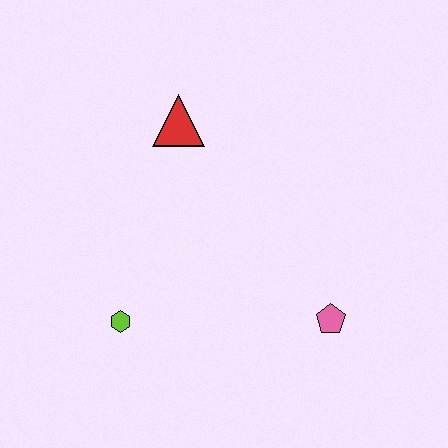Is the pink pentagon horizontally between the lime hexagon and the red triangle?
No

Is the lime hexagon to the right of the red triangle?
No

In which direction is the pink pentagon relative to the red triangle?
The pink pentagon is below the red triangle.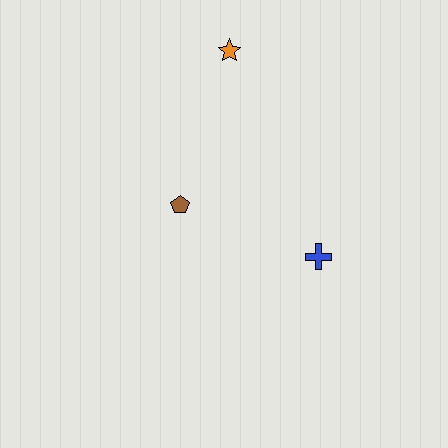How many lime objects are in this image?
There are no lime objects.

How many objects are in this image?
There are 3 objects.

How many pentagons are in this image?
There is 1 pentagon.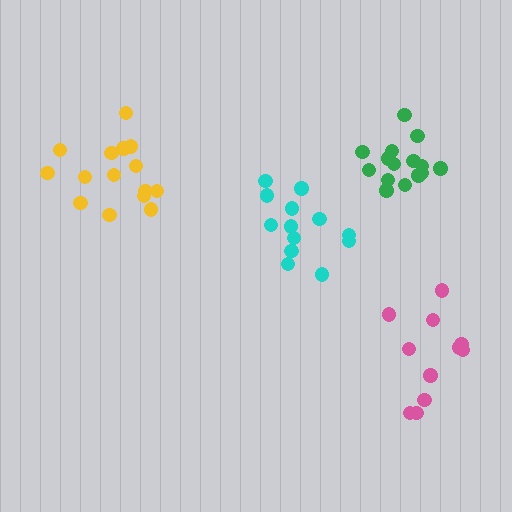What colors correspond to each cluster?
The clusters are colored: green, cyan, pink, yellow.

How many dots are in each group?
Group 1: 15 dots, Group 2: 13 dots, Group 3: 11 dots, Group 4: 15 dots (54 total).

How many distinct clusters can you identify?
There are 4 distinct clusters.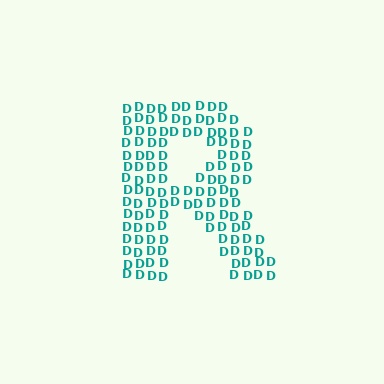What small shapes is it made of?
It is made of small letter D's.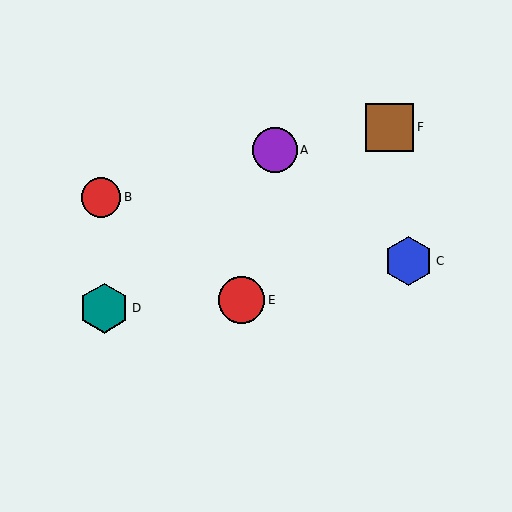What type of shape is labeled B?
Shape B is a red circle.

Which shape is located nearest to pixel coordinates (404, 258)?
The blue hexagon (labeled C) at (408, 261) is nearest to that location.